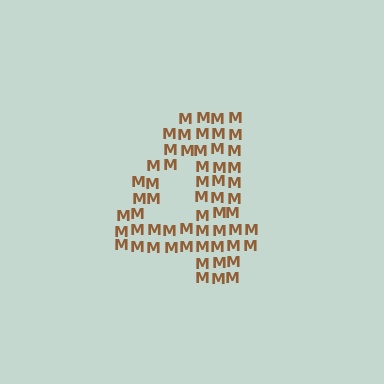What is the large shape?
The large shape is the digit 4.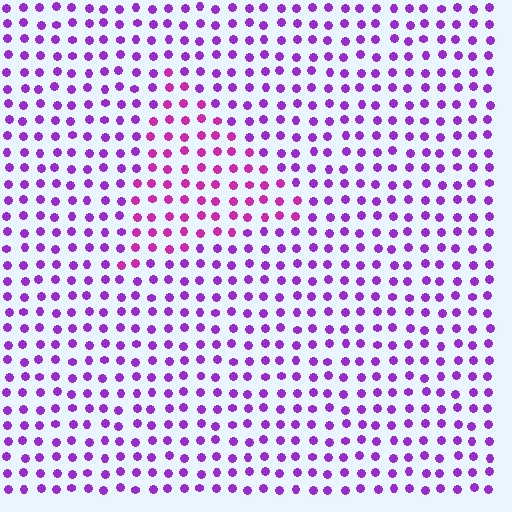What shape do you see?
I see a triangle.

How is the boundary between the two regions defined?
The boundary is defined purely by a slight shift in hue (about 31 degrees). Spacing, size, and orientation are identical on both sides.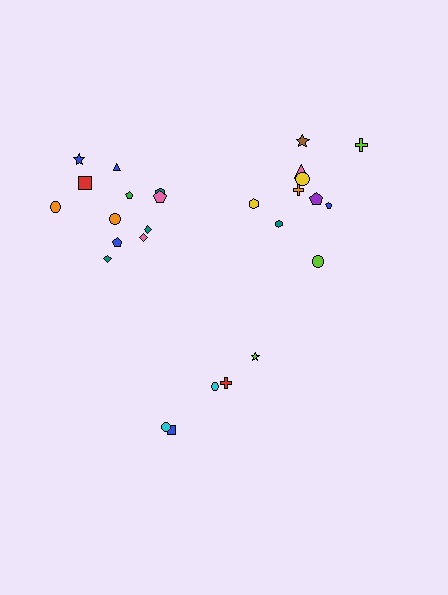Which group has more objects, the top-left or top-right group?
The top-left group.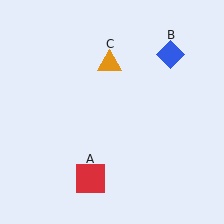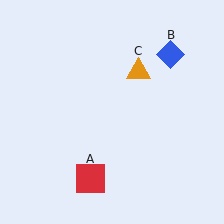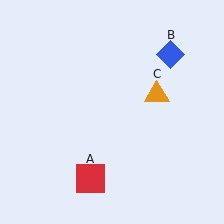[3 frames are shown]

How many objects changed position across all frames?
1 object changed position: orange triangle (object C).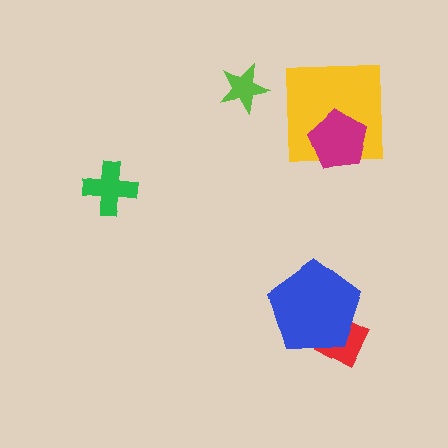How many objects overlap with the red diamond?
1 object overlaps with the red diamond.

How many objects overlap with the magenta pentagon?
1 object overlaps with the magenta pentagon.